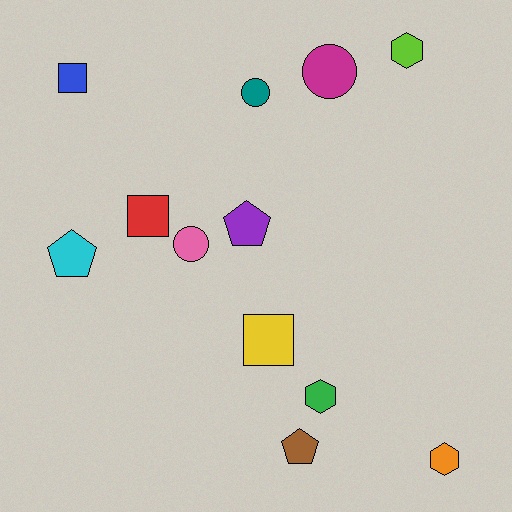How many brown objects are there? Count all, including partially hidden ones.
There is 1 brown object.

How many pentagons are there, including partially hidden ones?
There are 3 pentagons.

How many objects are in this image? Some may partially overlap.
There are 12 objects.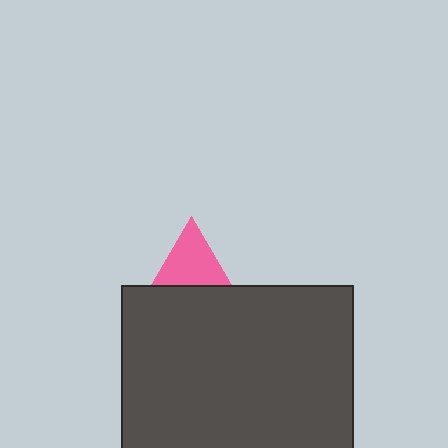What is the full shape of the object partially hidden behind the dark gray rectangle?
The partially hidden object is a pink triangle.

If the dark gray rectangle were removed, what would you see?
You would see the complete pink triangle.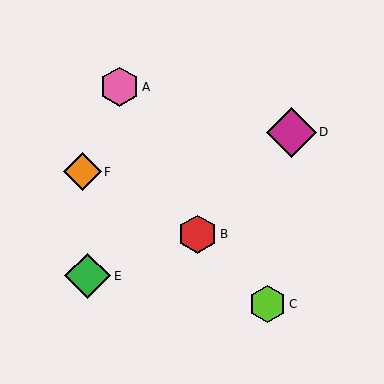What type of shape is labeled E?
Shape E is a green diamond.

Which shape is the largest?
The magenta diamond (labeled D) is the largest.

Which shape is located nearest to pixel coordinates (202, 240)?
The red hexagon (labeled B) at (198, 234) is nearest to that location.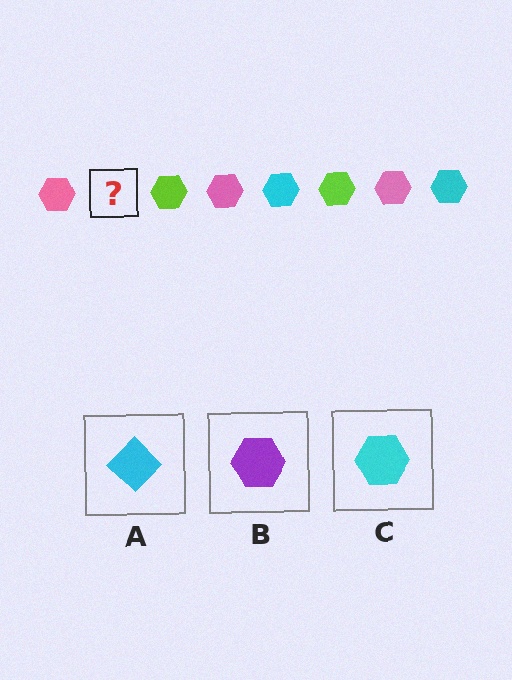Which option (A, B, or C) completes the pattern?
C.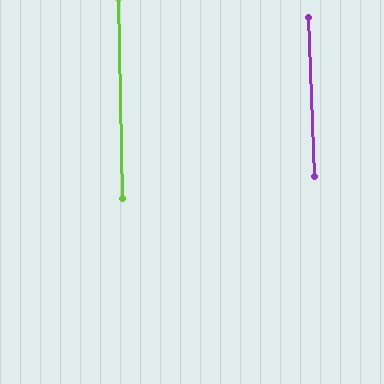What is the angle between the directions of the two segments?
Approximately 1 degree.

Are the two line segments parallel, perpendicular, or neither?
Parallel — their directions differ by only 1.2°.